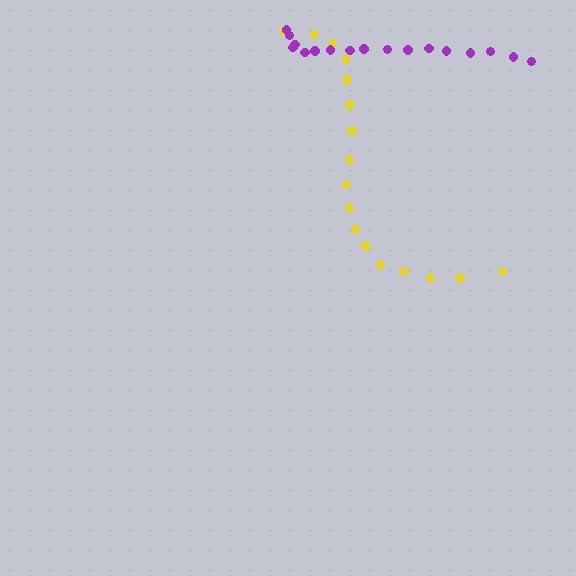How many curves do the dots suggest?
There are 2 distinct paths.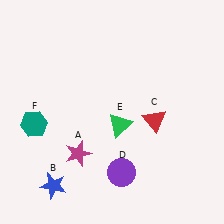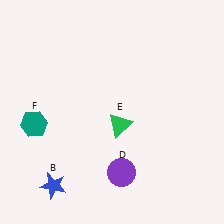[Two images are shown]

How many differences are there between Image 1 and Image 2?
There are 2 differences between the two images.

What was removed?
The red triangle (C), the magenta star (A) were removed in Image 2.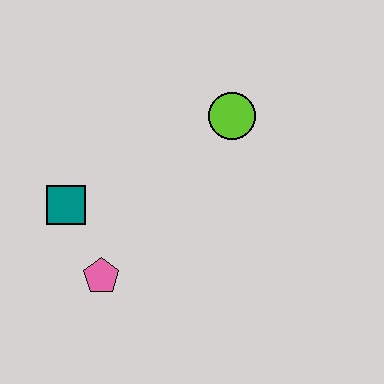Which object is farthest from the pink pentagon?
The lime circle is farthest from the pink pentagon.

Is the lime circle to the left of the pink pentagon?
No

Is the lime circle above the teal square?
Yes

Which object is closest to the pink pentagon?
The teal square is closest to the pink pentagon.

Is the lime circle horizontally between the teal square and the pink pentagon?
No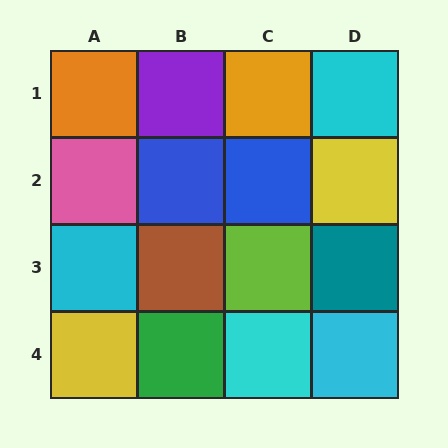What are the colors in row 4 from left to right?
Yellow, green, cyan, cyan.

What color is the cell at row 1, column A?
Orange.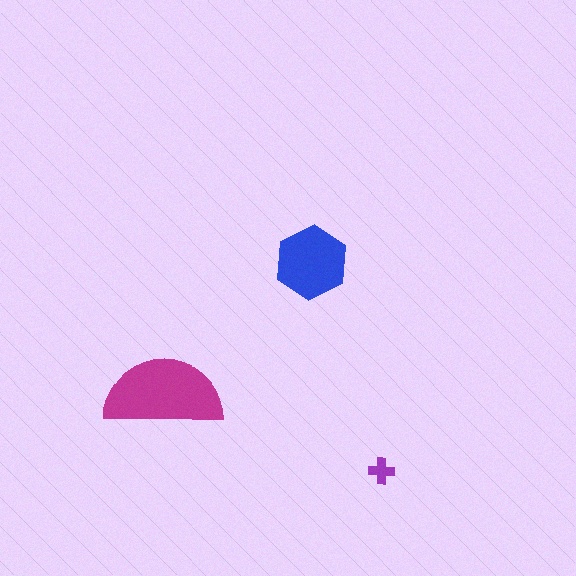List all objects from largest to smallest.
The magenta semicircle, the blue hexagon, the purple cross.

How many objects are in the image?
There are 3 objects in the image.